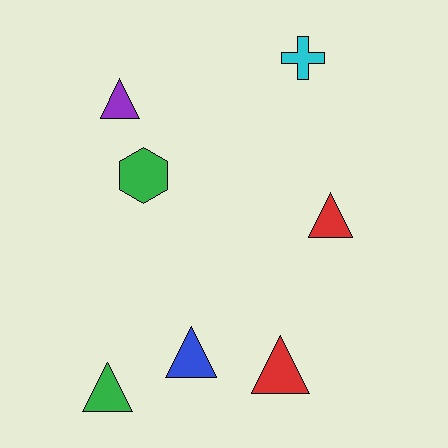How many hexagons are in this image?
There is 1 hexagon.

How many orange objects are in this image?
There are no orange objects.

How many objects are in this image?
There are 7 objects.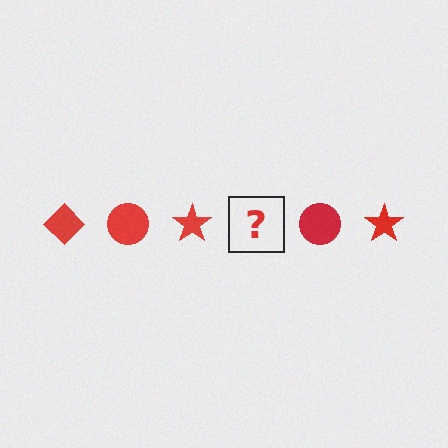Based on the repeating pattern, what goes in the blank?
The blank should be a red diamond.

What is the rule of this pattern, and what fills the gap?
The rule is that the pattern cycles through diamond, circle, star shapes in red. The gap should be filled with a red diamond.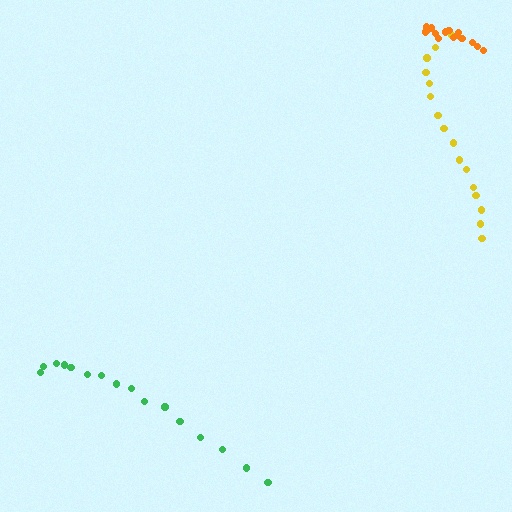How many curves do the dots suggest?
There are 3 distinct paths.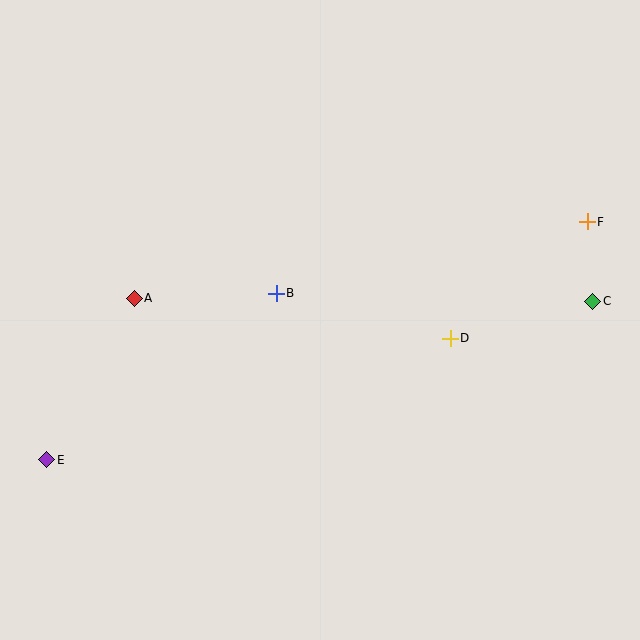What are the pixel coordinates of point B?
Point B is at (276, 293).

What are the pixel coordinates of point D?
Point D is at (450, 338).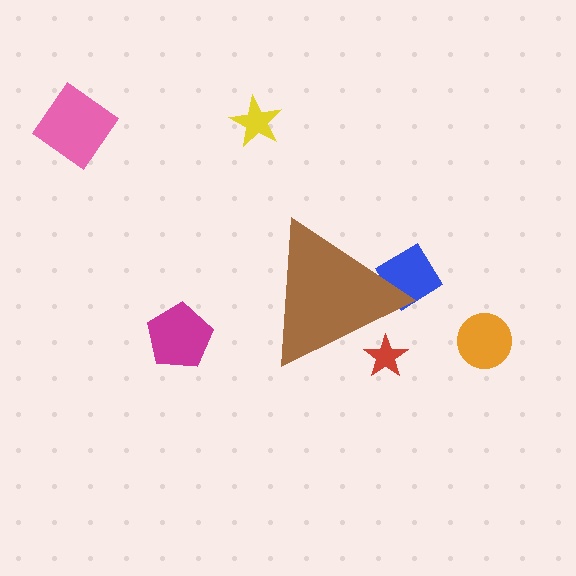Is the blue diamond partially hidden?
Yes, the blue diamond is partially hidden behind the brown triangle.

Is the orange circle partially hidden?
No, the orange circle is fully visible.